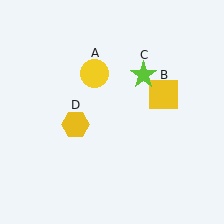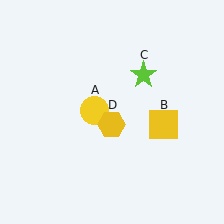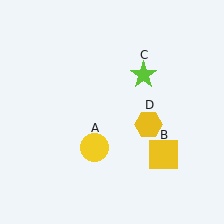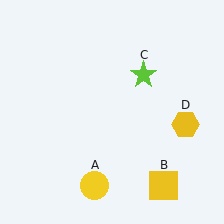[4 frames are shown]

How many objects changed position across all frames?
3 objects changed position: yellow circle (object A), yellow square (object B), yellow hexagon (object D).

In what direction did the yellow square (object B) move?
The yellow square (object B) moved down.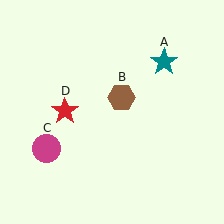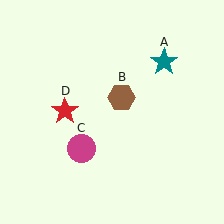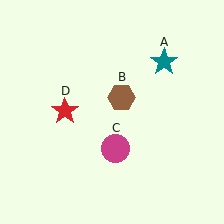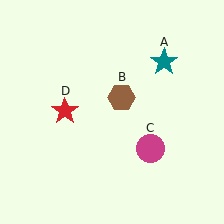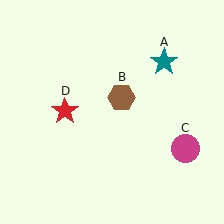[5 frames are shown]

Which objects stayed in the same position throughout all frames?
Teal star (object A) and brown hexagon (object B) and red star (object D) remained stationary.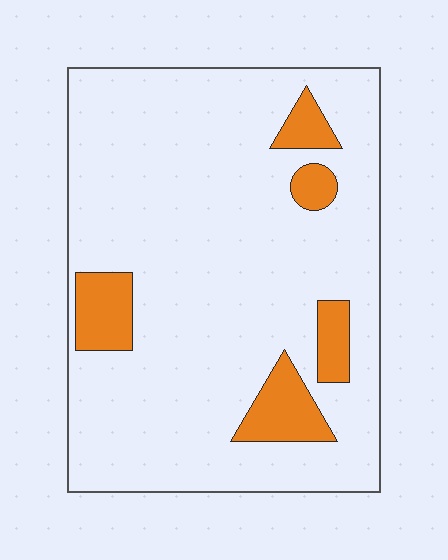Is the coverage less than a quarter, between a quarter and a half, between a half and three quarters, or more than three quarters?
Less than a quarter.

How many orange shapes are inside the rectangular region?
5.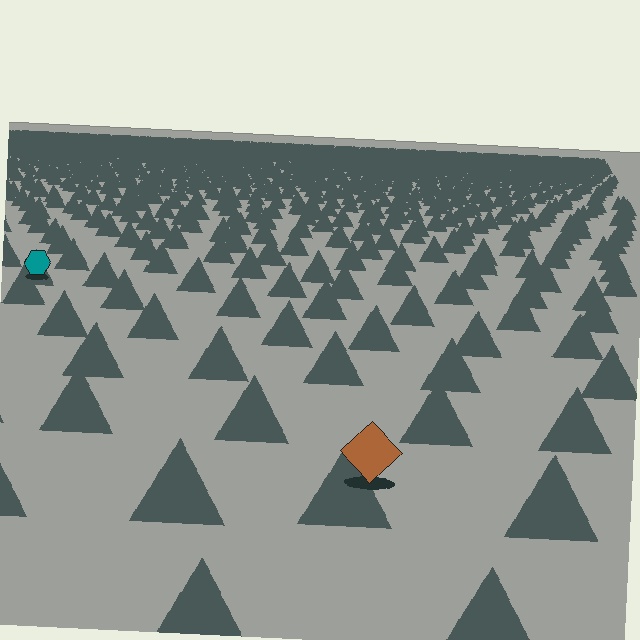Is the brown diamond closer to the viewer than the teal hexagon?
Yes. The brown diamond is closer — you can tell from the texture gradient: the ground texture is coarser near it.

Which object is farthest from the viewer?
The teal hexagon is farthest from the viewer. It appears smaller and the ground texture around it is denser.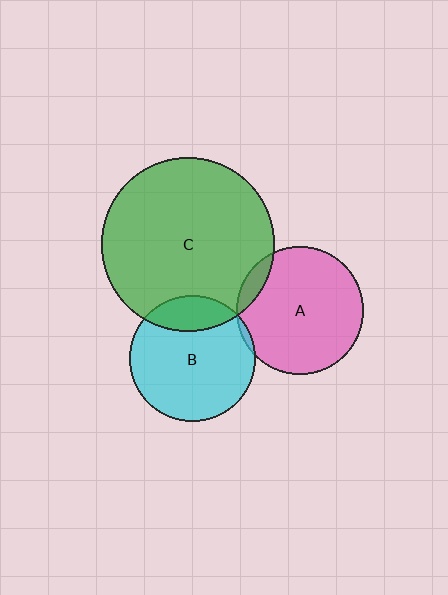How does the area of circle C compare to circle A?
Approximately 1.8 times.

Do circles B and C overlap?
Yes.